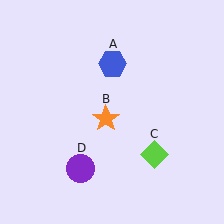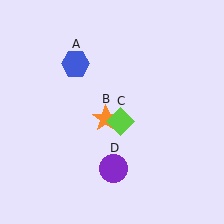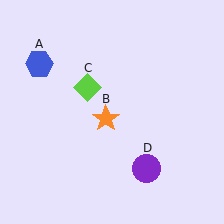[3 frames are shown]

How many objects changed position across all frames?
3 objects changed position: blue hexagon (object A), lime diamond (object C), purple circle (object D).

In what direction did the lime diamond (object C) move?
The lime diamond (object C) moved up and to the left.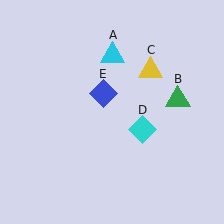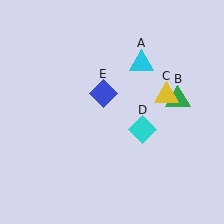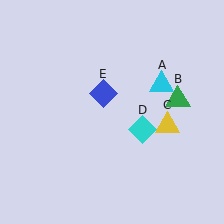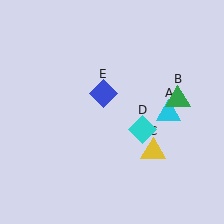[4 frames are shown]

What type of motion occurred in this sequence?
The cyan triangle (object A), yellow triangle (object C) rotated clockwise around the center of the scene.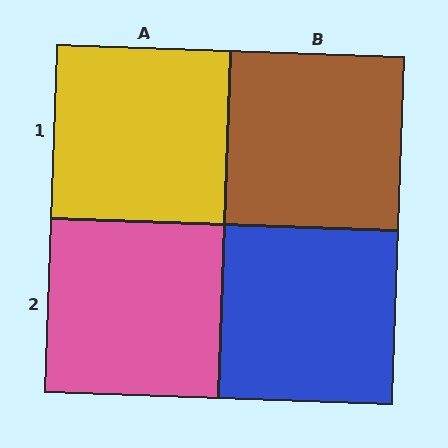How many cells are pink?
1 cell is pink.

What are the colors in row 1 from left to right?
Yellow, brown.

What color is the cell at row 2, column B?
Blue.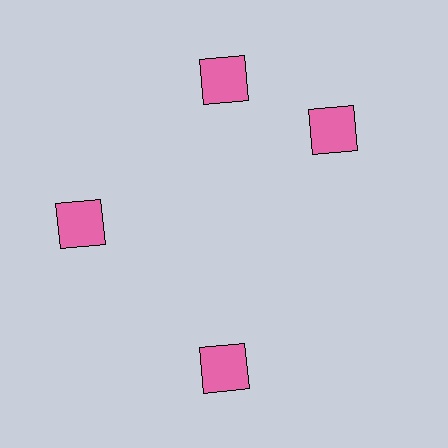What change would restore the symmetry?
The symmetry would be restored by rotating it back into even spacing with its neighbors so that all 4 squares sit at equal angles and equal distance from the center.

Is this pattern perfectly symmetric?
No. The 4 pink squares are arranged in a ring, but one element near the 3 o'clock position is rotated out of alignment along the ring, breaking the 4-fold rotational symmetry.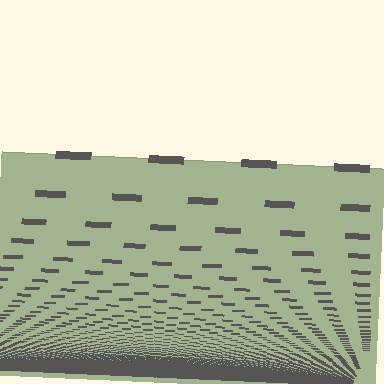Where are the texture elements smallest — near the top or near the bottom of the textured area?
Near the bottom.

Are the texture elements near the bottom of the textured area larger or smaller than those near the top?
Smaller. The gradient is inverted — elements near the bottom are smaller and denser.